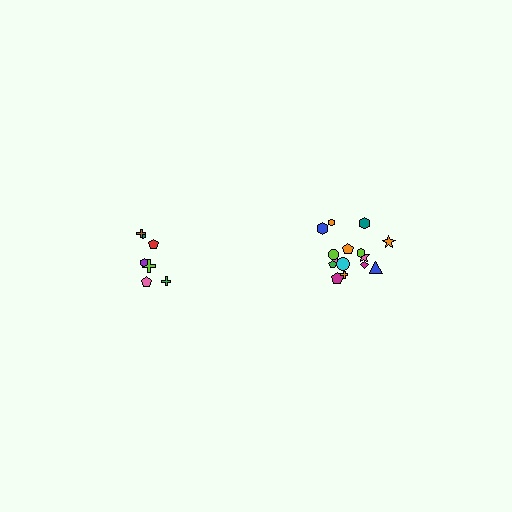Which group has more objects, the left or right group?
The right group.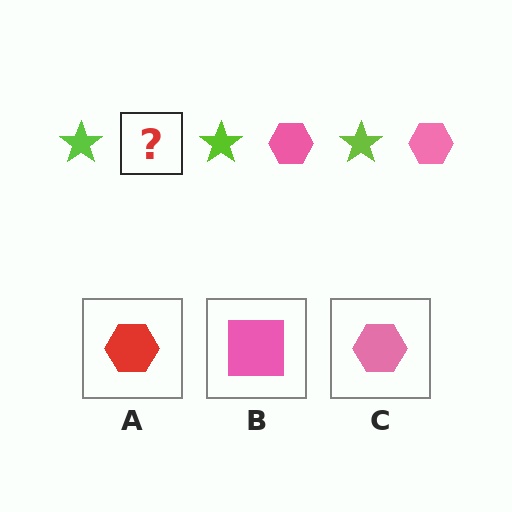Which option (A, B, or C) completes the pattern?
C.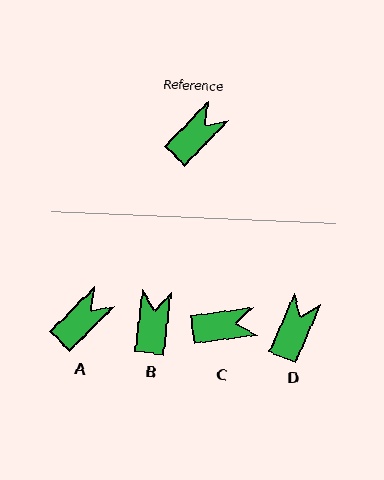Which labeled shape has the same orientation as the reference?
A.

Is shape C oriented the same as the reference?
No, it is off by about 37 degrees.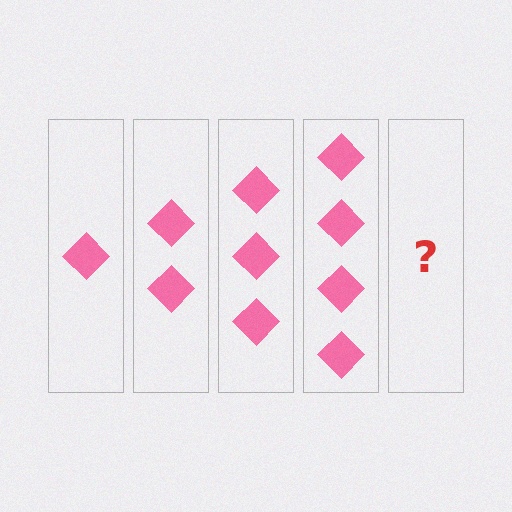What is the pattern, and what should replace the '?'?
The pattern is that each step adds one more diamond. The '?' should be 5 diamonds.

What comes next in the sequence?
The next element should be 5 diamonds.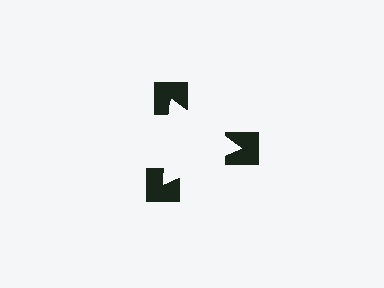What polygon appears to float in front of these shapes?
An illusory triangle — its edges are inferred from the aligned wedge cuts in the notched squares, not physically drawn.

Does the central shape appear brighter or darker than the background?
It typically appears slightly brighter than the background, even though no actual brightness change is drawn.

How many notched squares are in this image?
There are 3 — one at each vertex of the illusory triangle.